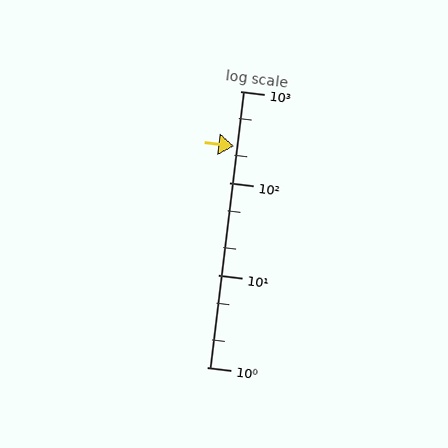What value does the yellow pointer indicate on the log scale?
The pointer indicates approximately 250.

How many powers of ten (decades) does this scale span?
The scale spans 3 decades, from 1 to 1000.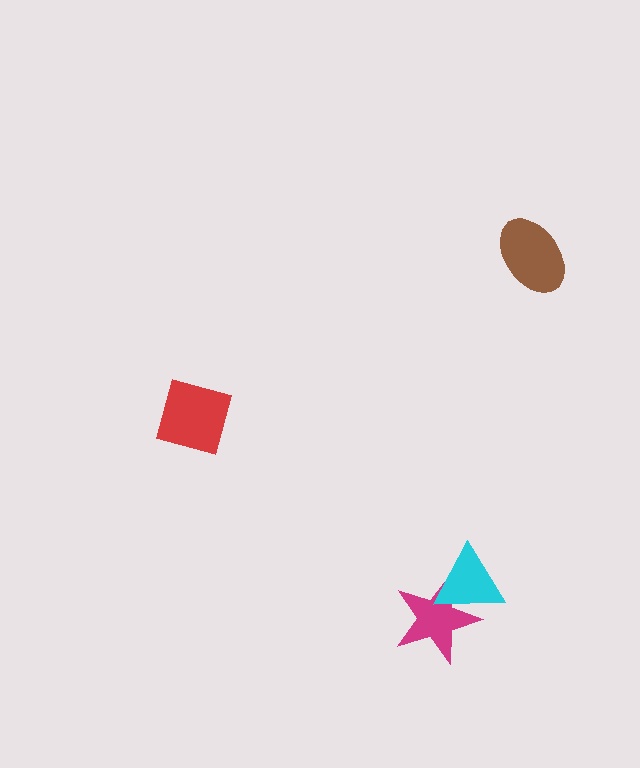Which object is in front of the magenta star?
The cyan triangle is in front of the magenta star.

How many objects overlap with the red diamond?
0 objects overlap with the red diamond.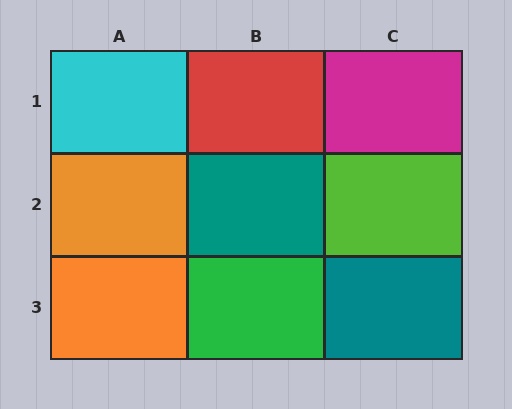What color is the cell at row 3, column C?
Teal.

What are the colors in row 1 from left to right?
Cyan, red, magenta.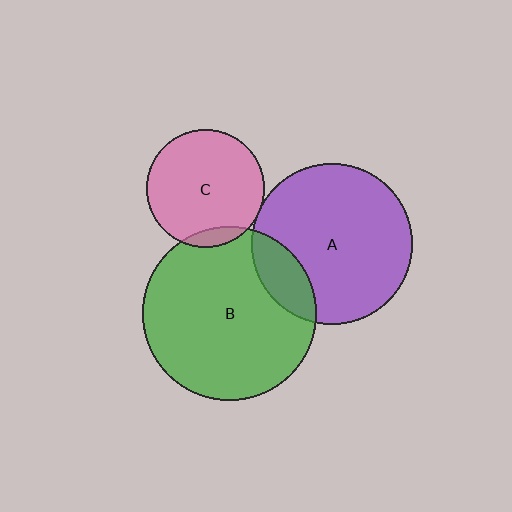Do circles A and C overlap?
Yes.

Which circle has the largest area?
Circle B (green).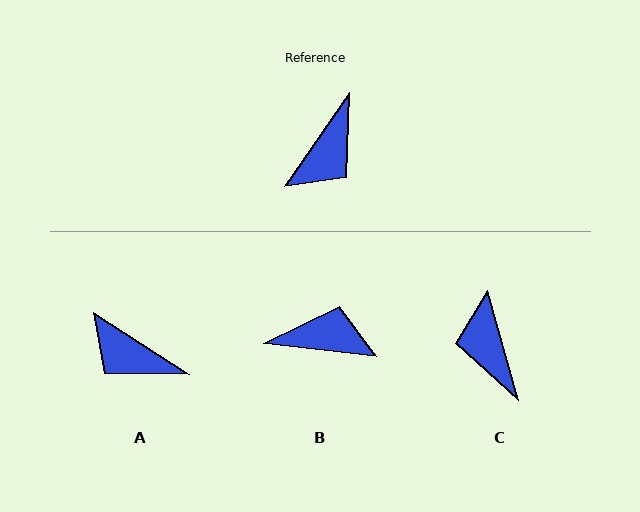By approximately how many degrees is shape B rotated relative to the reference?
Approximately 118 degrees counter-clockwise.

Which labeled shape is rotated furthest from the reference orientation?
C, about 129 degrees away.